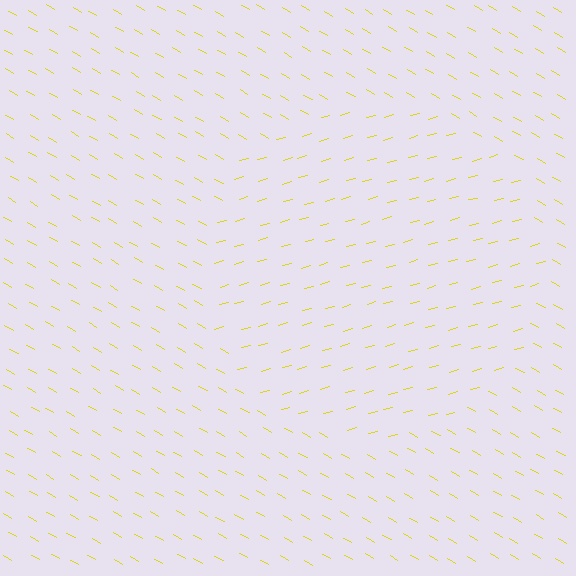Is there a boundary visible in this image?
Yes, there is a texture boundary formed by a change in line orientation.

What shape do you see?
I see a circle.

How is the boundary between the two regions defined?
The boundary is defined purely by a change in line orientation (approximately 45 degrees difference). All lines are the same color and thickness.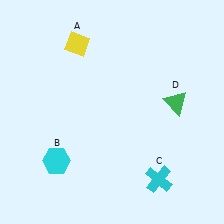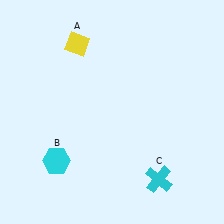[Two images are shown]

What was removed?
The green triangle (D) was removed in Image 2.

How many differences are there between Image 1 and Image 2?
There is 1 difference between the two images.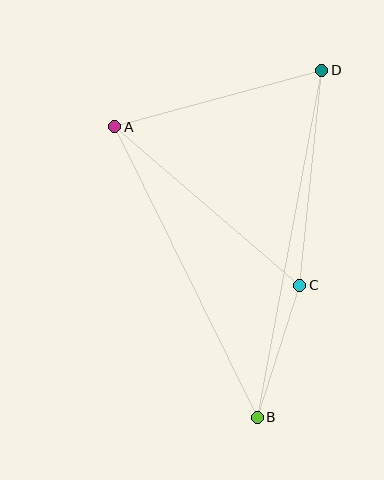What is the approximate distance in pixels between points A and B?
The distance between A and B is approximately 323 pixels.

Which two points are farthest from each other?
Points B and D are farthest from each other.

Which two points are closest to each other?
Points B and C are closest to each other.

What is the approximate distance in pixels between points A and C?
The distance between A and C is approximately 243 pixels.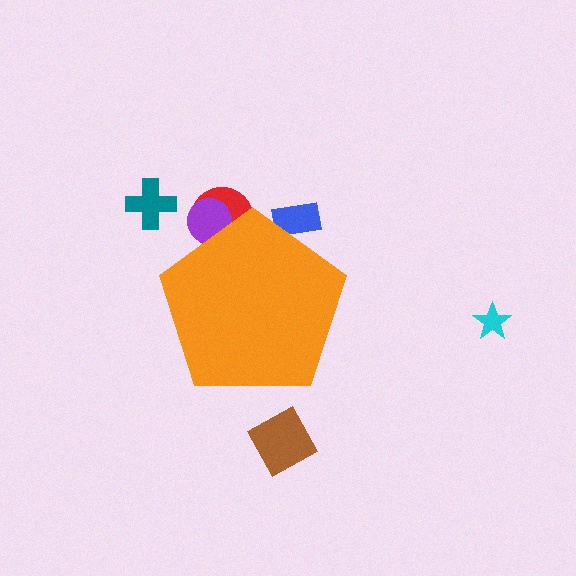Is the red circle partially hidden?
Yes, the red circle is partially hidden behind the orange pentagon.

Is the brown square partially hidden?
No, the brown square is fully visible.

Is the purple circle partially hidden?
Yes, the purple circle is partially hidden behind the orange pentagon.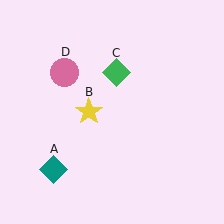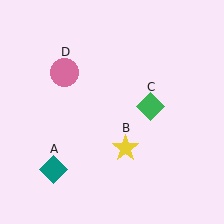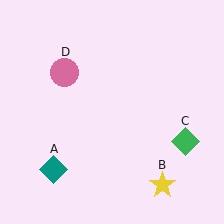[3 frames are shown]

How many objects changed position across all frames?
2 objects changed position: yellow star (object B), green diamond (object C).